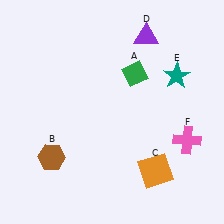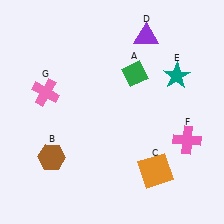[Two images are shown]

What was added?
A pink cross (G) was added in Image 2.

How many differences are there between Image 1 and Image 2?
There is 1 difference between the two images.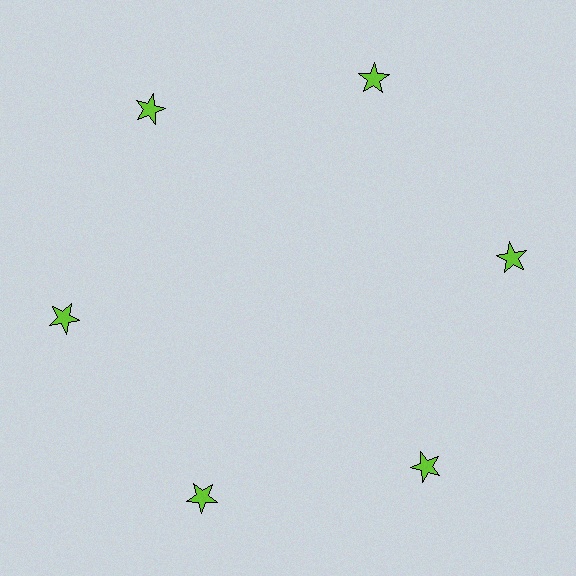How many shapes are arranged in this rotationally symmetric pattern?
There are 6 shapes, arranged in 6 groups of 1.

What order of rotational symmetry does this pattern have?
This pattern has 6-fold rotational symmetry.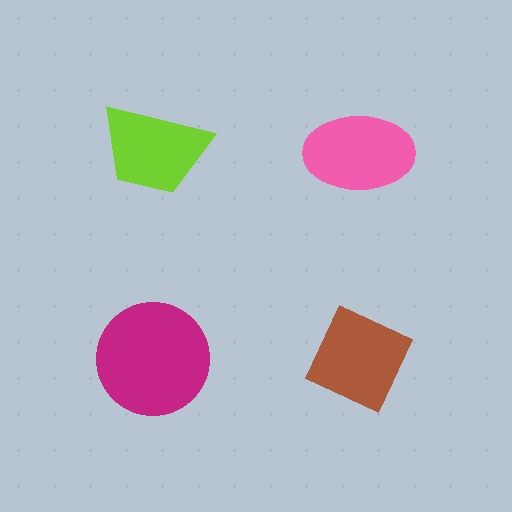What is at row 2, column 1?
A magenta circle.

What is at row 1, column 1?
A lime trapezoid.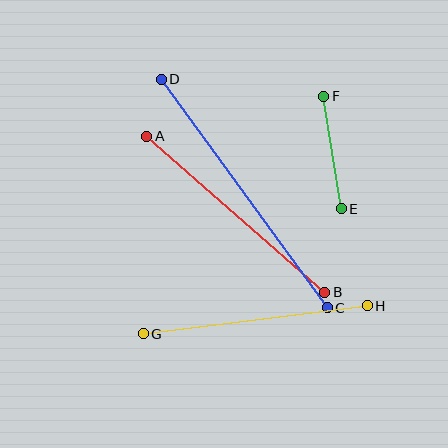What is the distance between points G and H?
The distance is approximately 226 pixels.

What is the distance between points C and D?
The distance is approximately 283 pixels.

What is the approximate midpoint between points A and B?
The midpoint is at approximately (236, 214) pixels.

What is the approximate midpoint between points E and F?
The midpoint is at approximately (333, 153) pixels.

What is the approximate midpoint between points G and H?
The midpoint is at approximately (255, 320) pixels.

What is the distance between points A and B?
The distance is approximately 237 pixels.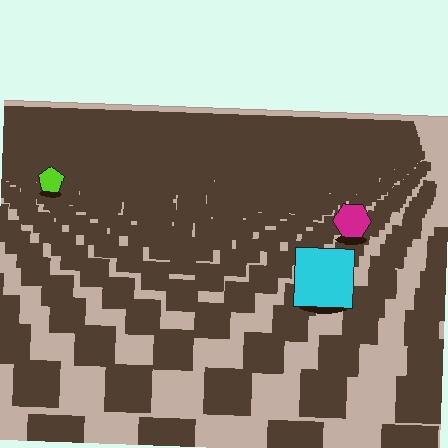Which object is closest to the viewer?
The cyan square is closest. The texture marks near it are larger and more spread out.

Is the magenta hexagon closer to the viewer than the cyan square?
No. The cyan square is closer — you can tell from the texture gradient: the ground texture is coarser near it.